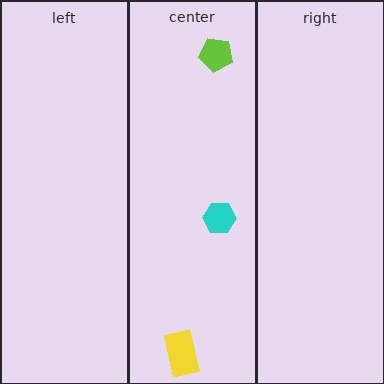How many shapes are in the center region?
3.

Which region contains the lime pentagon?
The center region.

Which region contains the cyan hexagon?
The center region.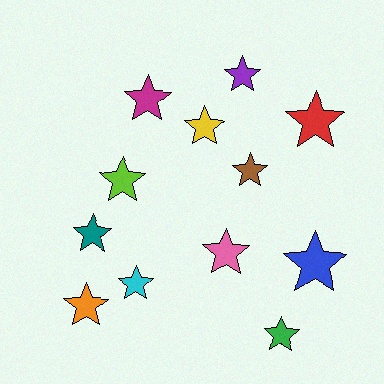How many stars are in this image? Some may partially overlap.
There are 12 stars.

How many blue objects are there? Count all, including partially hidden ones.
There is 1 blue object.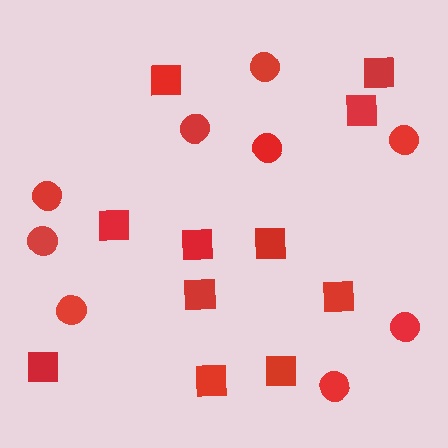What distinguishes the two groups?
There are 2 groups: one group of circles (9) and one group of squares (11).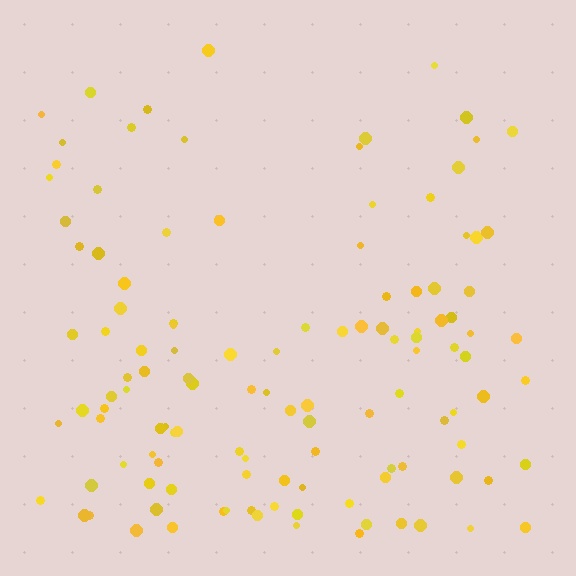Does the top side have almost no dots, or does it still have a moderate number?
Still a moderate number, just noticeably fewer than the bottom.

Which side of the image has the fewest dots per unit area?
The top.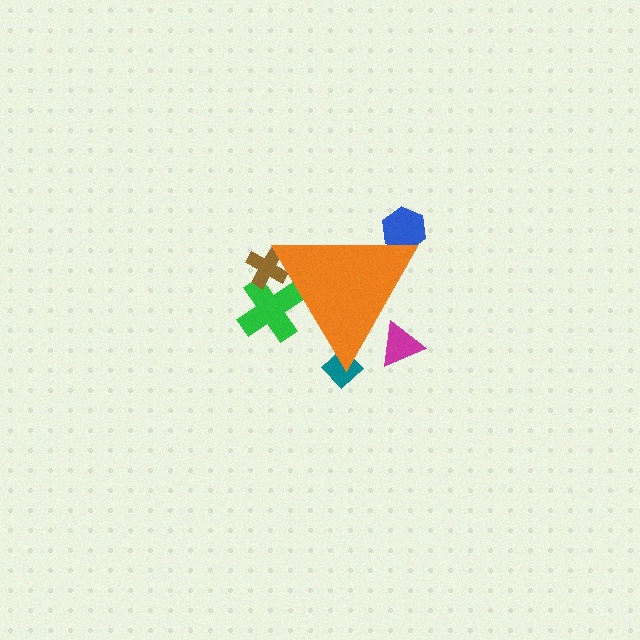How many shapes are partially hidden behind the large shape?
5 shapes are partially hidden.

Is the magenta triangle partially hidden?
Yes, the magenta triangle is partially hidden behind the orange triangle.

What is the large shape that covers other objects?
An orange triangle.